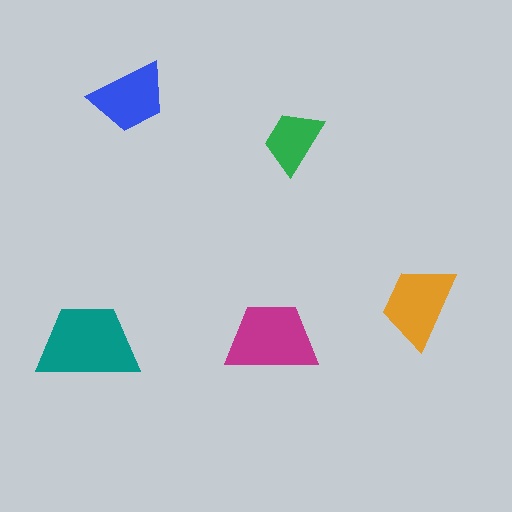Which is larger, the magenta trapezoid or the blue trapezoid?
The magenta one.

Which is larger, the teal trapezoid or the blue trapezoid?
The teal one.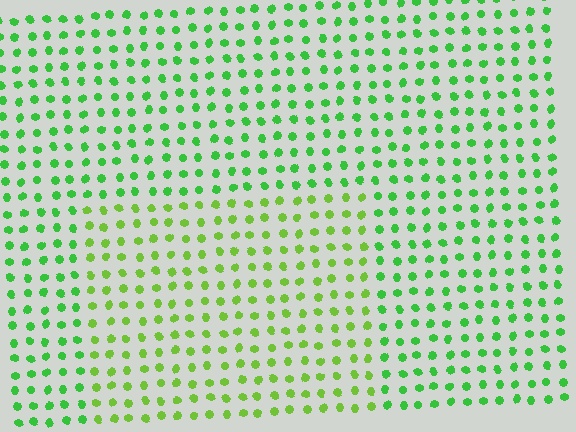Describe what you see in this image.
The image is filled with small green elements in a uniform arrangement. A rectangle-shaped region is visible where the elements are tinted to a slightly different hue, forming a subtle color boundary.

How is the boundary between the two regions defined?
The boundary is defined purely by a slight shift in hue (about 27 degrees). Spacing, size, and orientation are identical on both sides.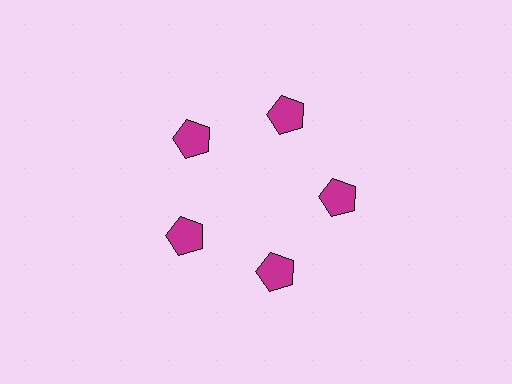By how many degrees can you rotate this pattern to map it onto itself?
The pattern maps onto itself every 72 degrees of rotation.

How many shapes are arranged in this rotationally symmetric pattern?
There are 5 shapes, arranged in 5 groups of 1.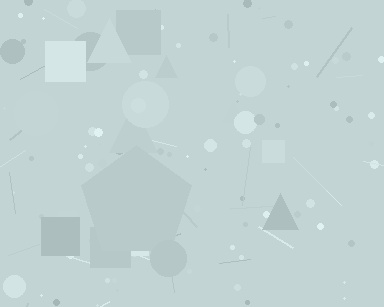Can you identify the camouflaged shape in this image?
The camouflaged shape is a pentagon.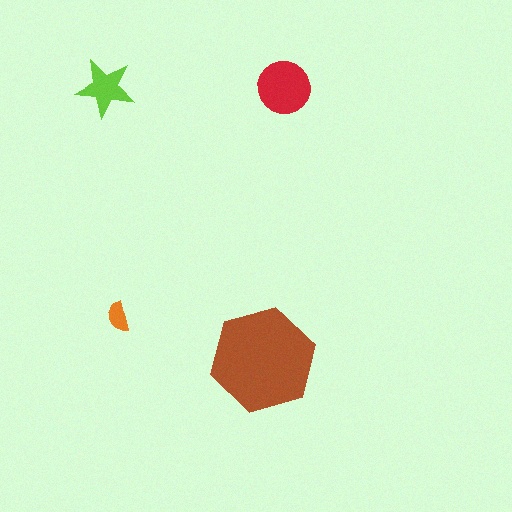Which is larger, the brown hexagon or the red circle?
The brown hexagon.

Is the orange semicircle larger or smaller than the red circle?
Smaller.